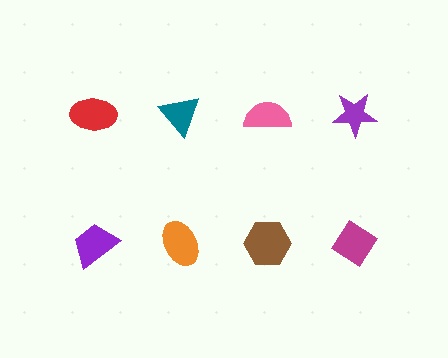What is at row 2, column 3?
A brown hexagon.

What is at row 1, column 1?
A red ellipse.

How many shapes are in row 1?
4 shapes.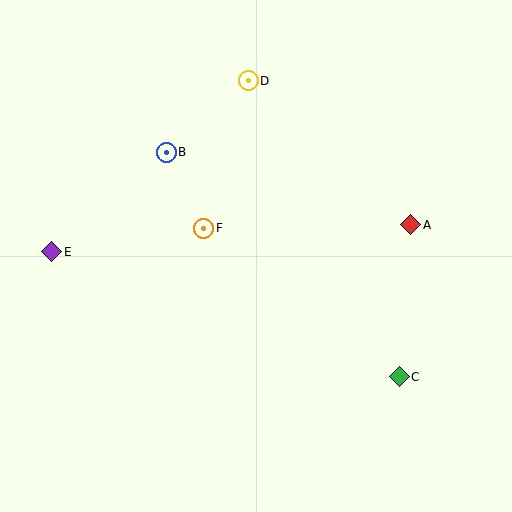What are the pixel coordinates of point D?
Point D is at (248, 81).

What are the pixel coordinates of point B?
Point B is at (166, 152).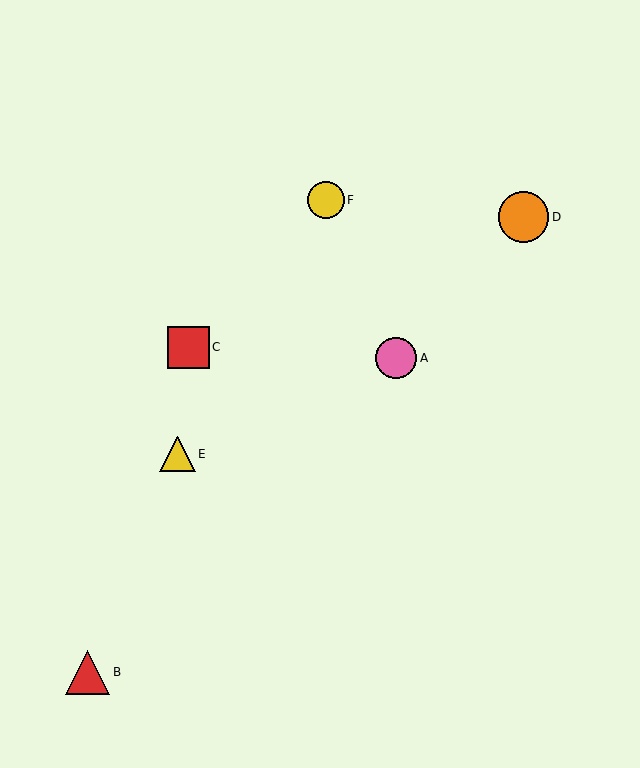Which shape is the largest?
The orange circle (labeled D) is the largest.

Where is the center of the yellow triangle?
The center of the yellow triangle is at (177, 454).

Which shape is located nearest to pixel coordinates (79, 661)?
The red triangle (labeled B) at (88, 672) is nearest to that location.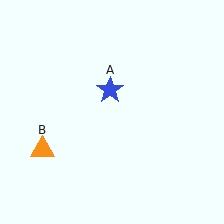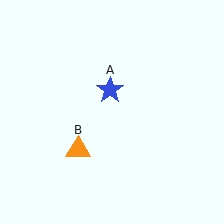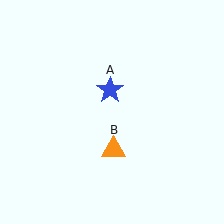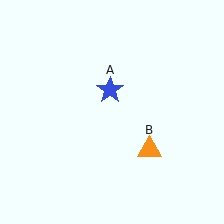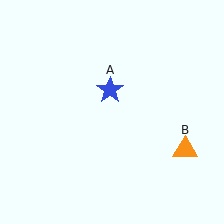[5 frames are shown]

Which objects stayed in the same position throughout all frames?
Blue star (object A) remained stationary.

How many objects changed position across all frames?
1 object changed position: orange triangle (object B).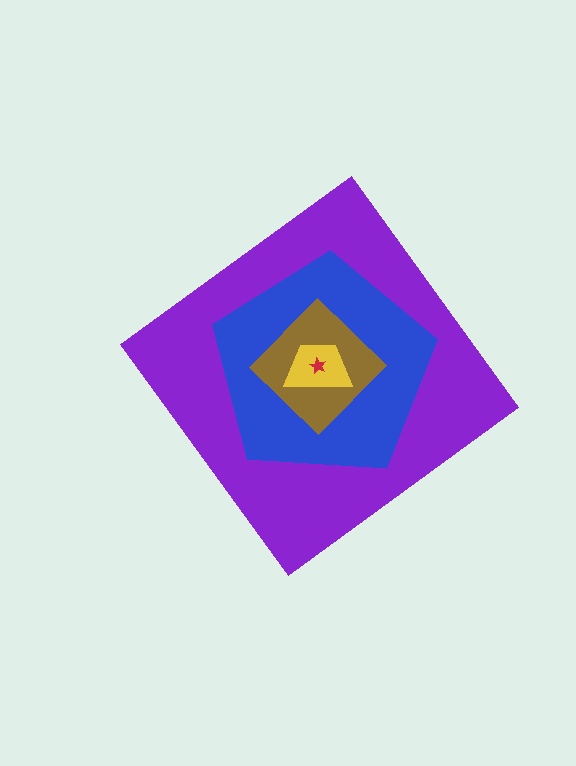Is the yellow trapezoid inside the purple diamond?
Yes.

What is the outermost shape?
The purple diamond.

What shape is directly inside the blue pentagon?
The brown diamond.